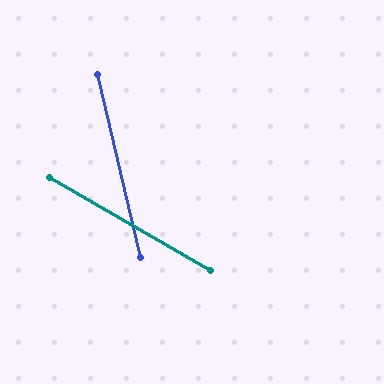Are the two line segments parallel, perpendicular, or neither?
Neither parallel nor perpendicular — they differ by about 47°.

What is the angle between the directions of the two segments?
Approximately 47 degrees.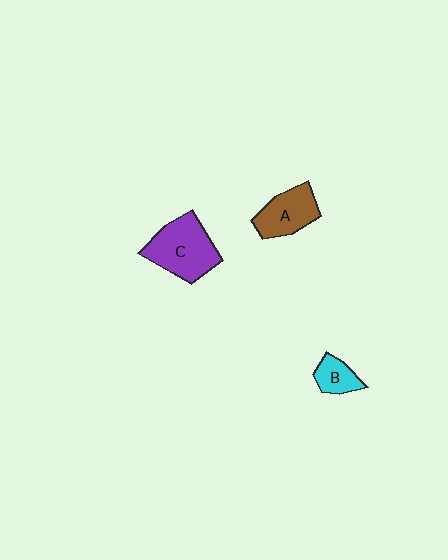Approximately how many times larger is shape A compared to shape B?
Approximately 1.8 times.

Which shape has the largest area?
Shape C (purple).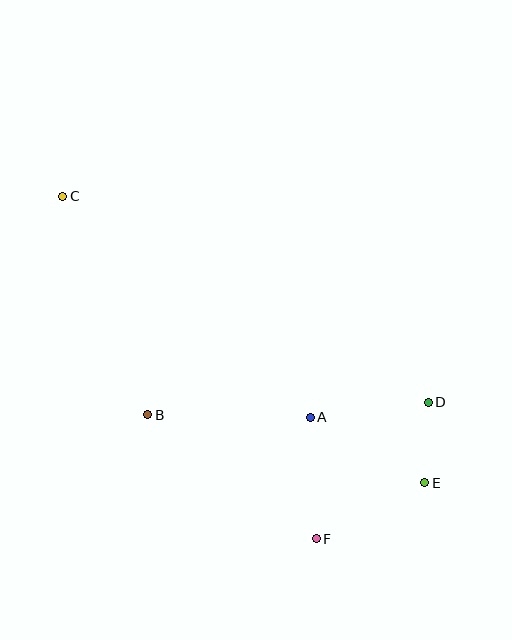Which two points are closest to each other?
Points D and E are closest to each other.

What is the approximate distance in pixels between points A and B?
The distance between A and B is approximately 162 pixels.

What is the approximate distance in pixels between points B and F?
The distance between B and F is approximately 210 pixels.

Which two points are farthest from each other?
Points C and E are farthest from each other.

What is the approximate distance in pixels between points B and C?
The distance between B and C is approximately 233 pixels.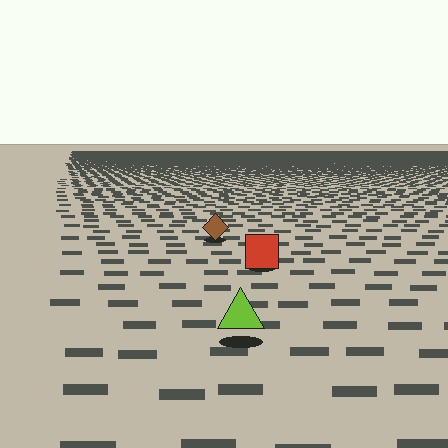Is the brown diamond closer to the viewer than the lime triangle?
No. The lime triangle is closer — you can tell from the texture gradient: the ground texture is coarser near it.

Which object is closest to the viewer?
The lime triangle is closest. The texture marks near it are larger and more spread out.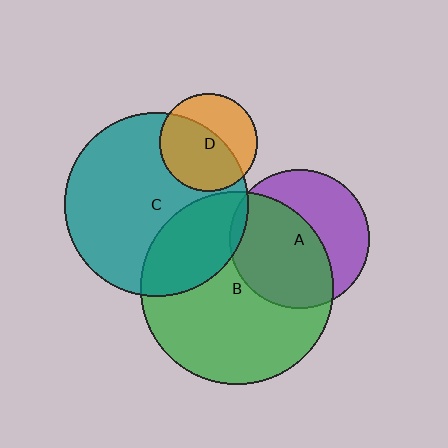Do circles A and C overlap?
Yes.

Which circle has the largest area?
Circle B (green).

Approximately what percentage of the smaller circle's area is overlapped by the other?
Approximately 5%.